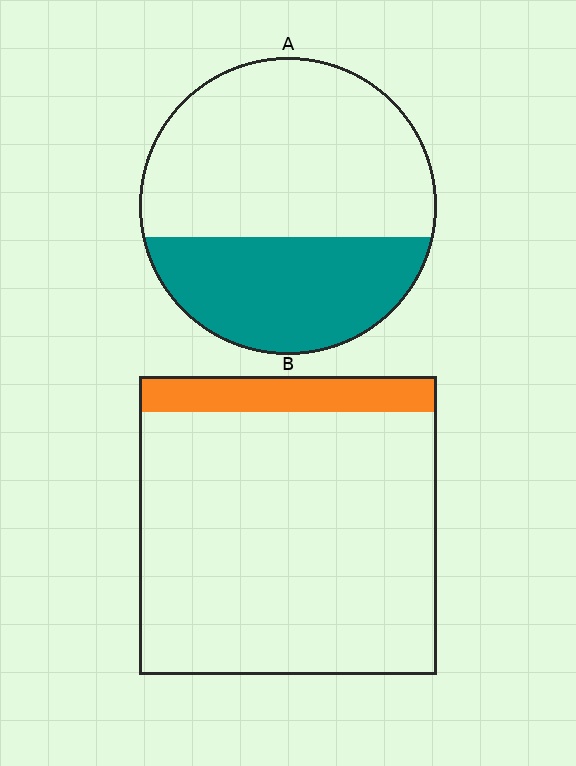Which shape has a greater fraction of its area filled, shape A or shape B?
Shape A.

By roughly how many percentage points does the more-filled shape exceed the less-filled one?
By roughly 25 percentage points (A over B).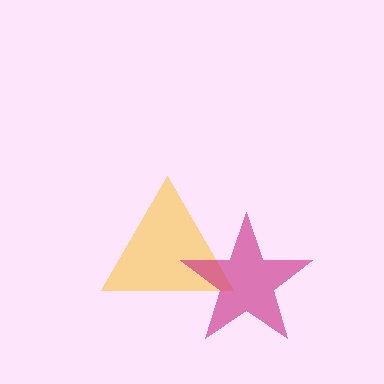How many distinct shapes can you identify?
There are 2 distinct shapes: a yellow triangle, a magenta star.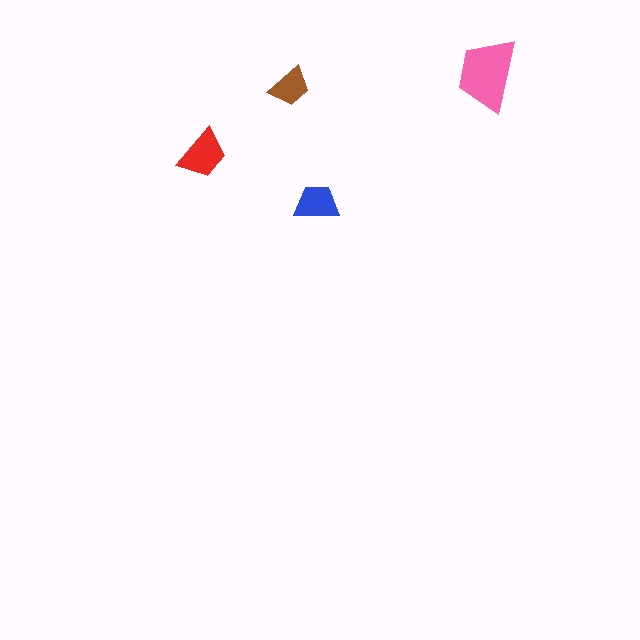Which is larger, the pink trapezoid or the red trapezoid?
The pink one.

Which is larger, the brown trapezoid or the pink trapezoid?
The pink one.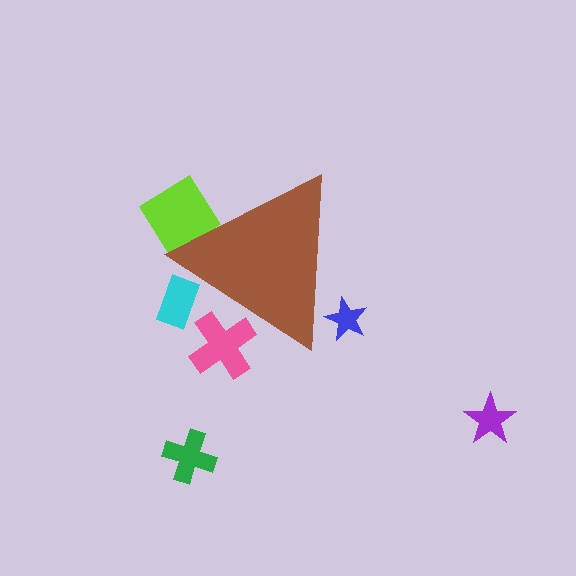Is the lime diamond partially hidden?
Yes, the lime diamond is partially hidden behind the brown triangle.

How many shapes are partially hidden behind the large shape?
4 shapes are partially hidden.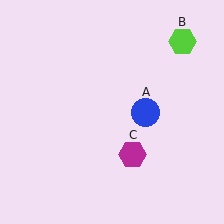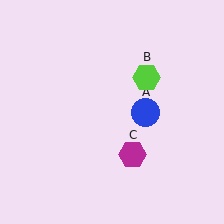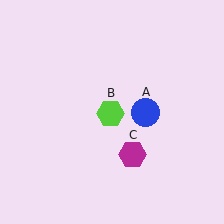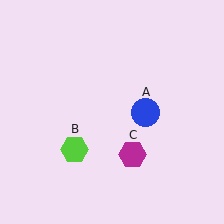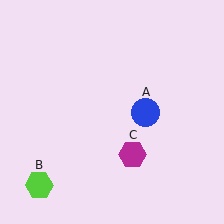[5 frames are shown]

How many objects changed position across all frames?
1 object changed position: lime hexagon (object B).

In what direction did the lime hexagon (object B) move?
The lime hexagon (object B) moved down and to the left.